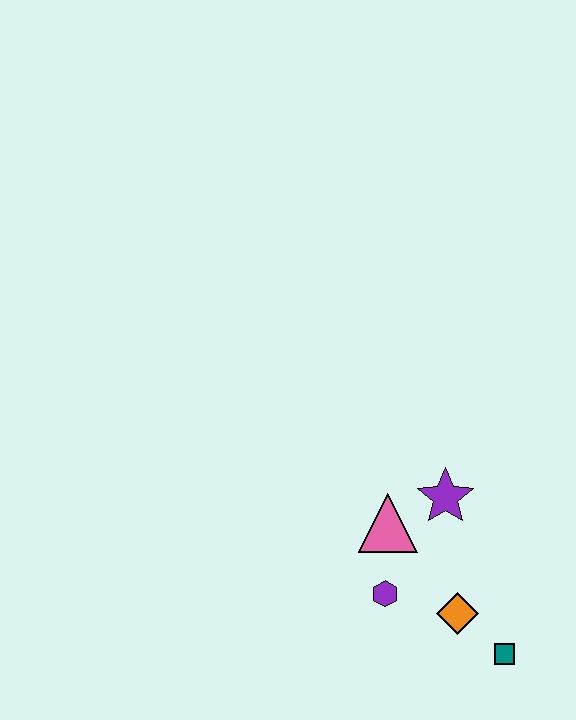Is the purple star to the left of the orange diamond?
Yes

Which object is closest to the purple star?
The pink triangle is closest to the purple star.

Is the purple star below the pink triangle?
No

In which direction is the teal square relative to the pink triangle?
The teal square is below the pink triangle.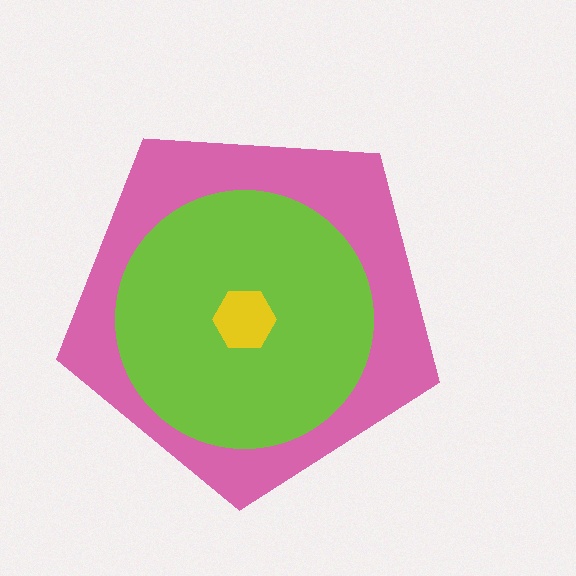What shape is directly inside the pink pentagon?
The lime circle.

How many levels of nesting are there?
3.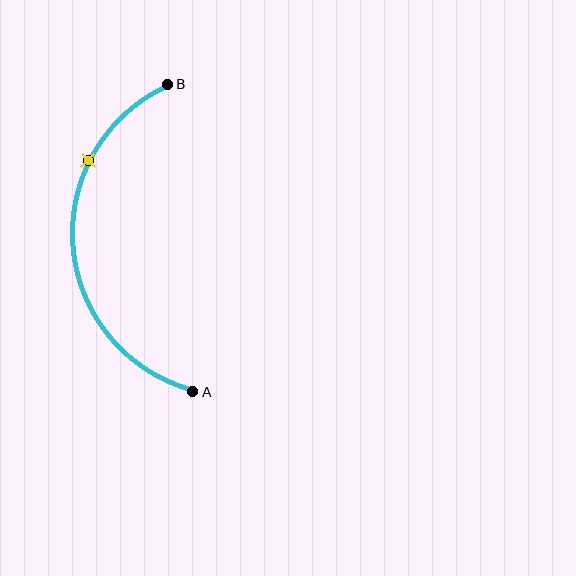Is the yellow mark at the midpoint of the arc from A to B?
No. The yellow mark lies on the arc but is closer to endpoint B. The arc midpoint would be at the point on the curve equidistant along the arc from both A and B.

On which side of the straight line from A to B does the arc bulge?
The arc bulges to the left of the straight line connecting A and B.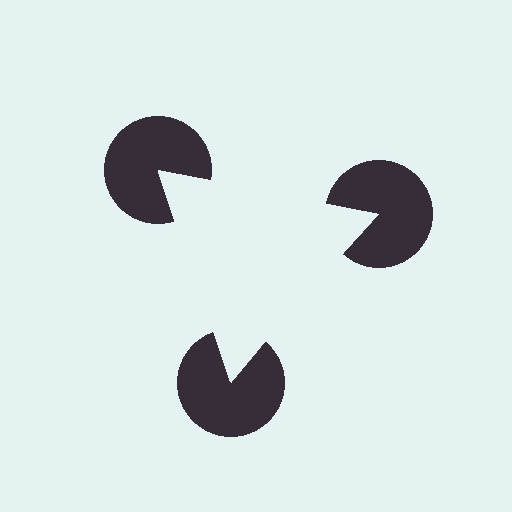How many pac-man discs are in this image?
There are 3 — one at each vertex of the illusory triangle.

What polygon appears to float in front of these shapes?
An illusory triangle — its edges are inferred from the aligned wedge cuts in the pac-man discs, not physically drawn.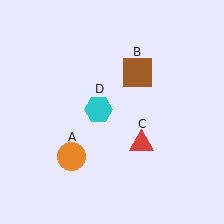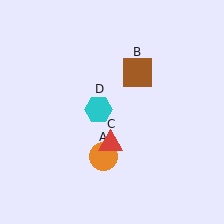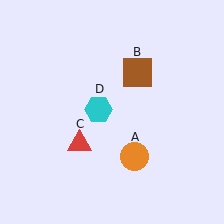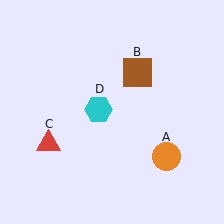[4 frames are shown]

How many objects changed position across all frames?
2 objects changed position: orange circle (object A), red triangle (object C).